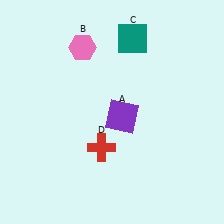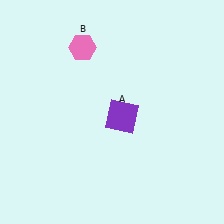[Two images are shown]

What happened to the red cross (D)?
The red cross (D) was removed in Image 2. It was in the bottom-left area of Image 1.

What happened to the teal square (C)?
The teal square (C) was removed in Image 2. It was in the top-right area of Image 1.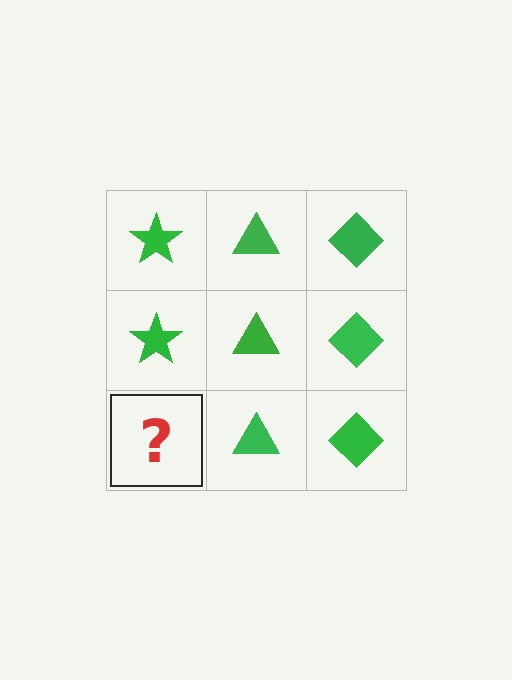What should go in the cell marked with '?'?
The missing cell should contain a green star.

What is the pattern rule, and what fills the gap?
The rule is that each column has a consistent shape. The gap should be filled with a green star.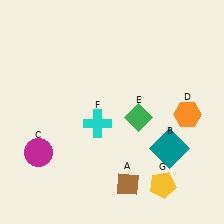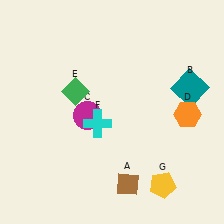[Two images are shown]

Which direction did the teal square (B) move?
The teal square (B) moved up.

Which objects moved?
The objects that moved are: the teal square (B), the magenta circle (C), the green diamond (E).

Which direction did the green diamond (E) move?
The green diamond (E) moved left.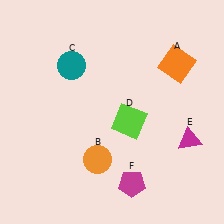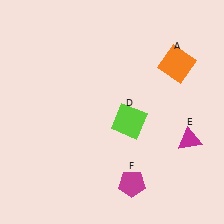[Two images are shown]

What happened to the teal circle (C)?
The teal circle (C) was removed in Image 2. It was in the top-left area of Image 1.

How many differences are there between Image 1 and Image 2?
There are 2 differences between the two images.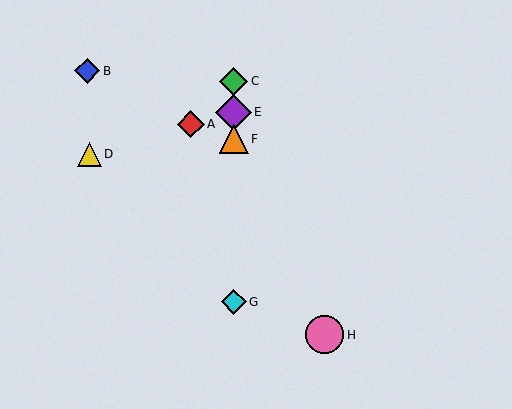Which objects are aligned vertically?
Objects C, E, F, G are aligned vertically.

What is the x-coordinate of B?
Object B is at x≈87.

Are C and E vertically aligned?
Yes, both are at x≈234.